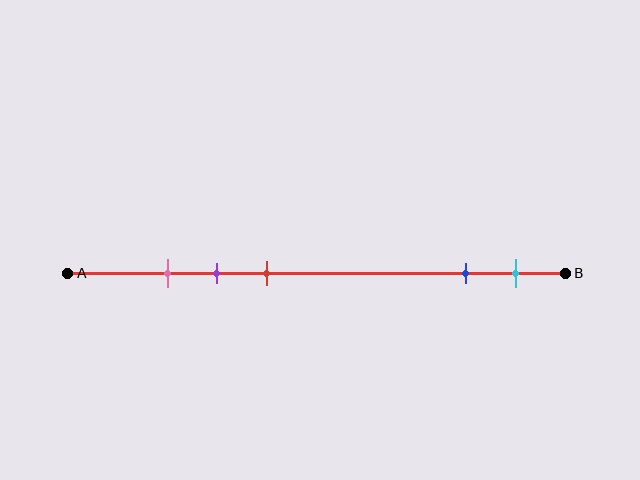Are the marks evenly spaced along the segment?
No, the marks are not evenly spaced.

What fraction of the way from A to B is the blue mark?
The blue mark is approximately 80% (0.8) of the way from A to B.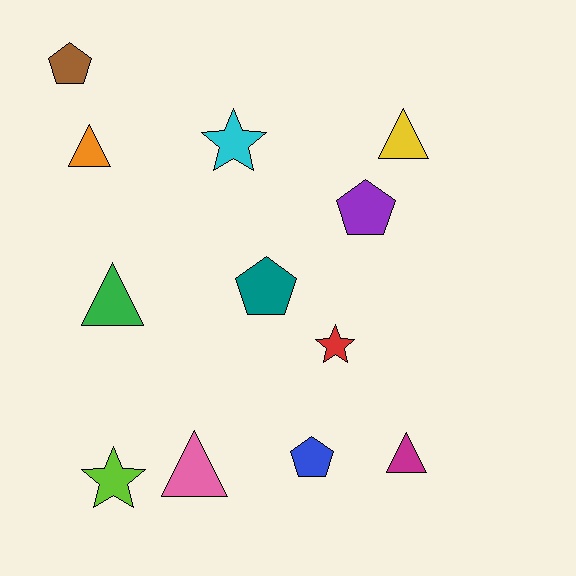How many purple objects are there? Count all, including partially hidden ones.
There is 1 purple object.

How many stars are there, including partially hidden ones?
There are 3 stars.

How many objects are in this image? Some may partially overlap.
There are 12 objects.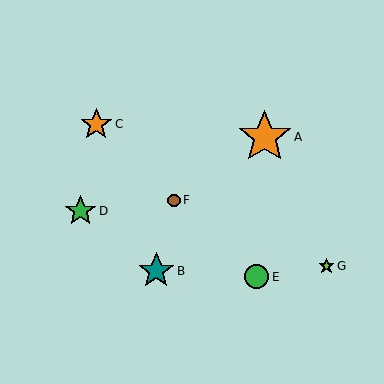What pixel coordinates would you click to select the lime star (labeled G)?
Click at (326, 266) to select the lime star G.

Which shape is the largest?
The orange star (labeled A) is the largest.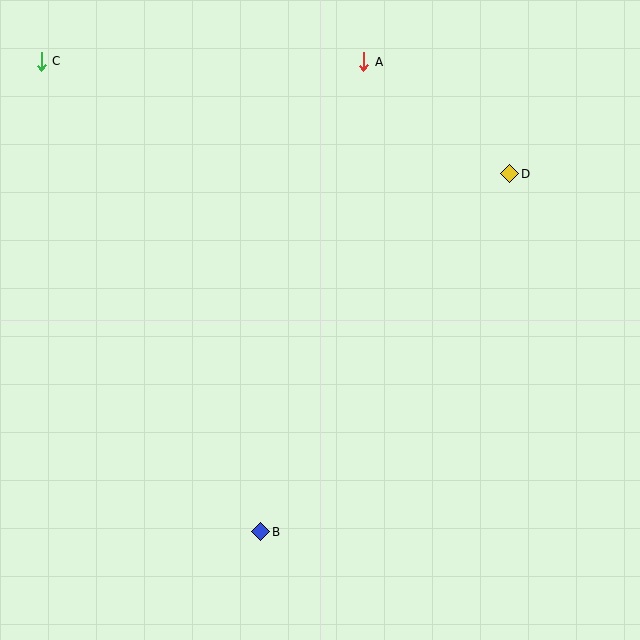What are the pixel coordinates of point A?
Point A is at (364, 62).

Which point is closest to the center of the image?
Point B at (261, 532) is closest to the center.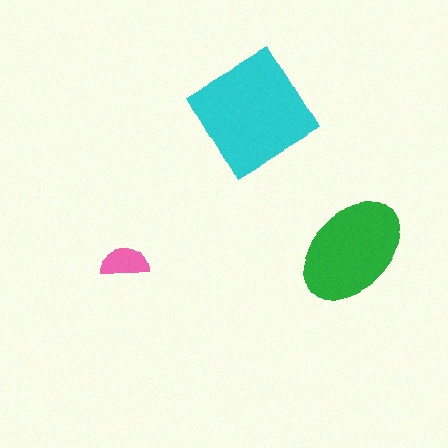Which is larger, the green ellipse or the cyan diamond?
The cyan diamond.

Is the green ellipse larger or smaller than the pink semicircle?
Larger.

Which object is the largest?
The cyan diamond.